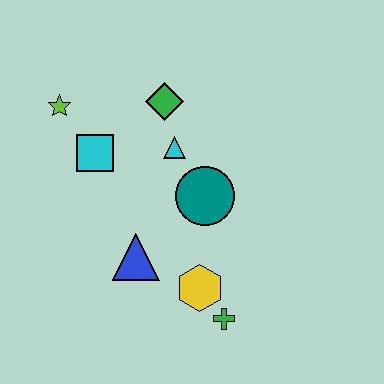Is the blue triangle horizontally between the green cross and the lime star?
Yes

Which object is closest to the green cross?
The yellow hexagon is closest to the green cross.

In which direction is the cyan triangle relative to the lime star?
The cyan triangle is to the right of the lime star.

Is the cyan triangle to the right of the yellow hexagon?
No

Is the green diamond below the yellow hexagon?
No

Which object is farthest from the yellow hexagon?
The lime star is farthest from the yellow hexagon.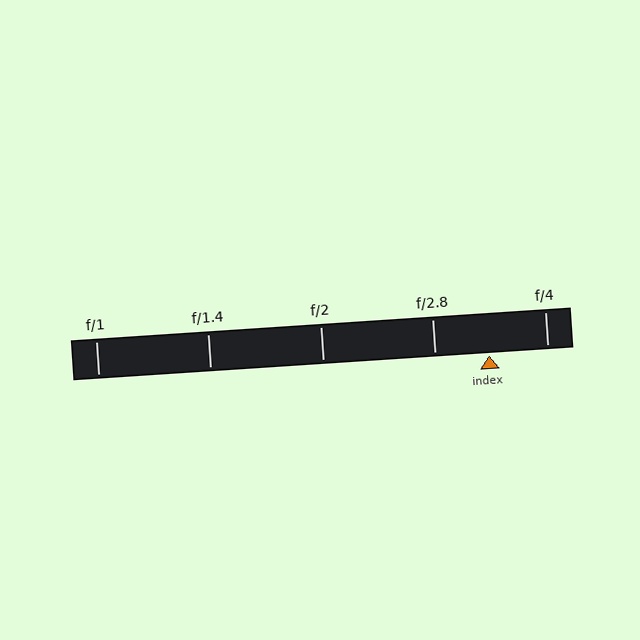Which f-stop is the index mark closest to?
The index mark is closest to f/2.8.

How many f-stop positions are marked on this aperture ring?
There are 5 f-stop positions marked.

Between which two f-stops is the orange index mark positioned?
The index mark is between f/2.8 and f/4.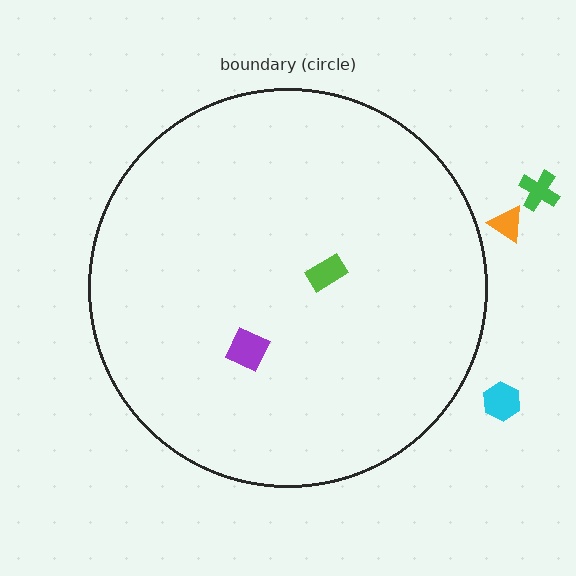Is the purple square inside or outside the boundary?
Inside.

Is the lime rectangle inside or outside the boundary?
Inside.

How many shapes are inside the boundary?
2 inside, 3 outside.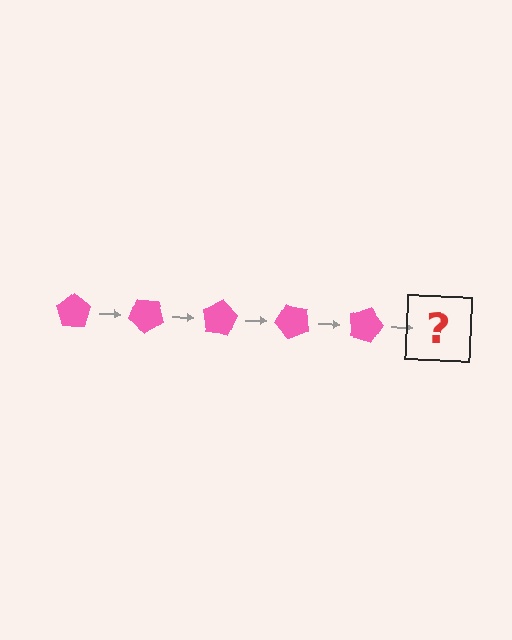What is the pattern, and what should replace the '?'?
The pattern is that the pentagon rotates 40 degrees each step. The '?' should be a pink pentagon rotated 200 degrees.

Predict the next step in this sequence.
The next step is a pink pentagon rotated 200 degrees.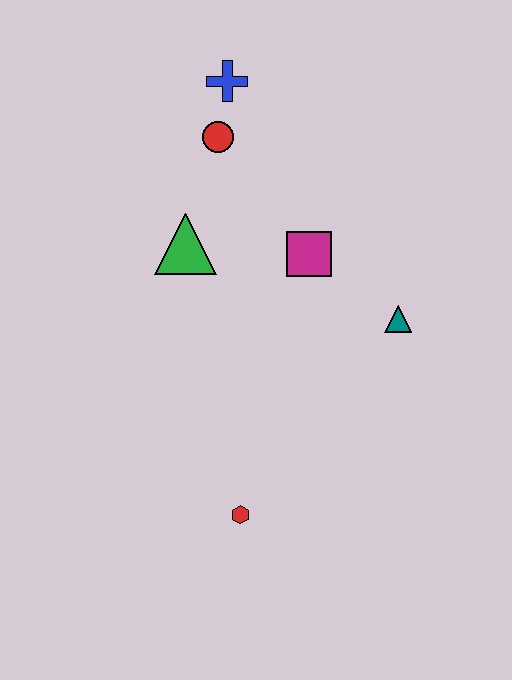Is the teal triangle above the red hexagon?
Yes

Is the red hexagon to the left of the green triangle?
No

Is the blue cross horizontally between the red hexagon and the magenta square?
No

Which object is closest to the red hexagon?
The teal triangle is closest to the red hexagon.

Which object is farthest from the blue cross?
The red hexagon is farthest from the blue cross.